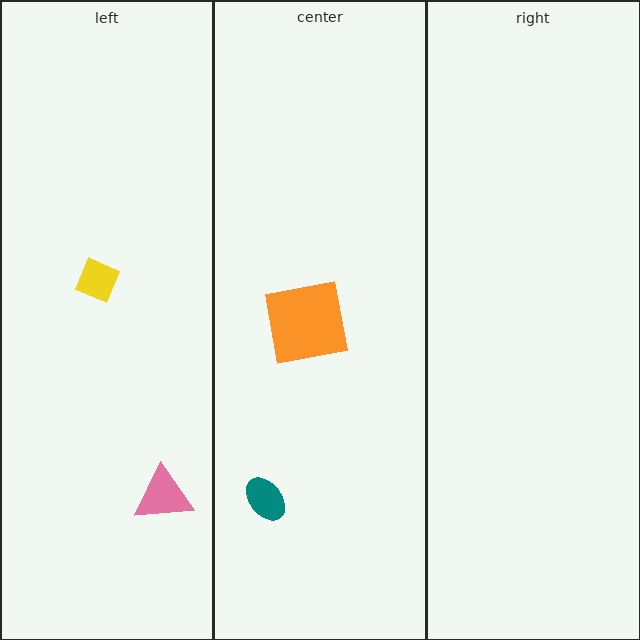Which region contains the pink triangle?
The left region.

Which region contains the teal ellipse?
The center region.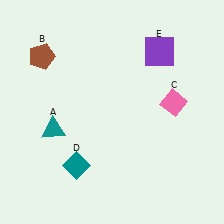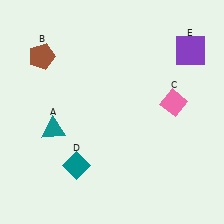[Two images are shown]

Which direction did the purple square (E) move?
The purple square (E) moved right.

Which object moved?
The purple square (E) moved right.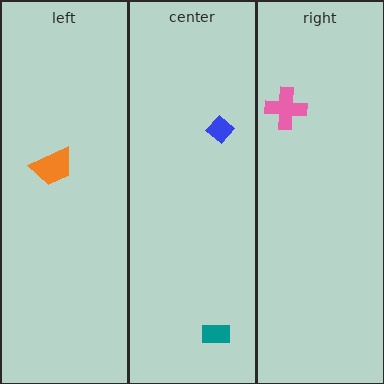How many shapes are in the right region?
1.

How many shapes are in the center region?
2.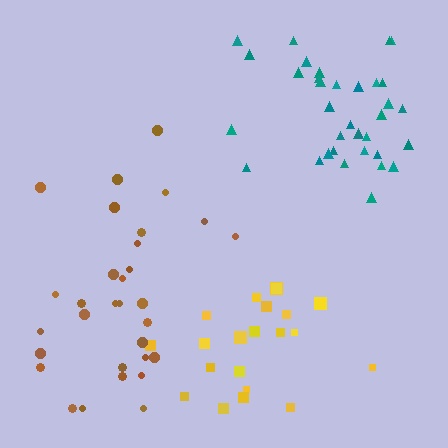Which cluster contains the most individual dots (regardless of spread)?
Teal (34).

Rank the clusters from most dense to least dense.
teal, yellow, brown.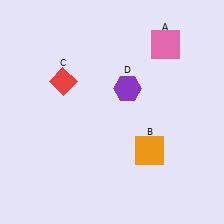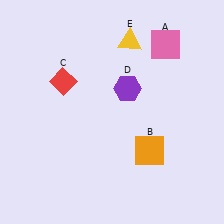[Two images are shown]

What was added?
A yellow triangle (E) was added in Image 2.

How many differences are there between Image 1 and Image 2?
There is 1 difference between the two images.